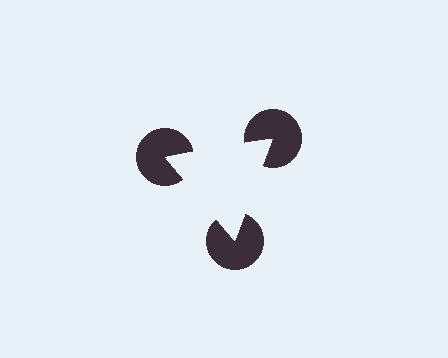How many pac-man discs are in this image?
There are 3 — one at each vertex of the illusory triangle.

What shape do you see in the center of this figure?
An illusory triangle — its edges are inferred from the aligned wedge cuts in the pac-man discs, not physically drawn.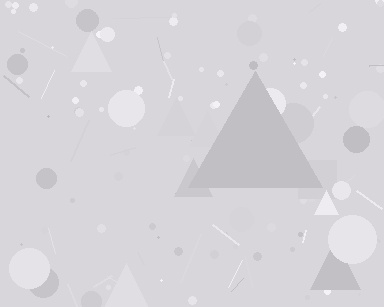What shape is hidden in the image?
A triangle is hidden in the image.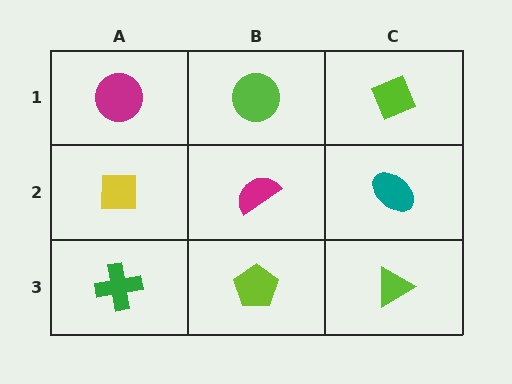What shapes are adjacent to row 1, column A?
A yellow square (row 2, column A), a lime circle (row 1, column B).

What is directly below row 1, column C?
A teal ellipse.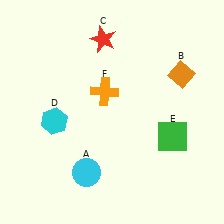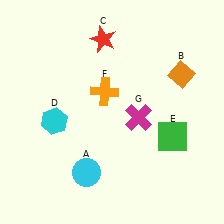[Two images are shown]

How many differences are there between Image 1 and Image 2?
There is 1 difference between the two images.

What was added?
A magenta cross (G) was added in Image 2.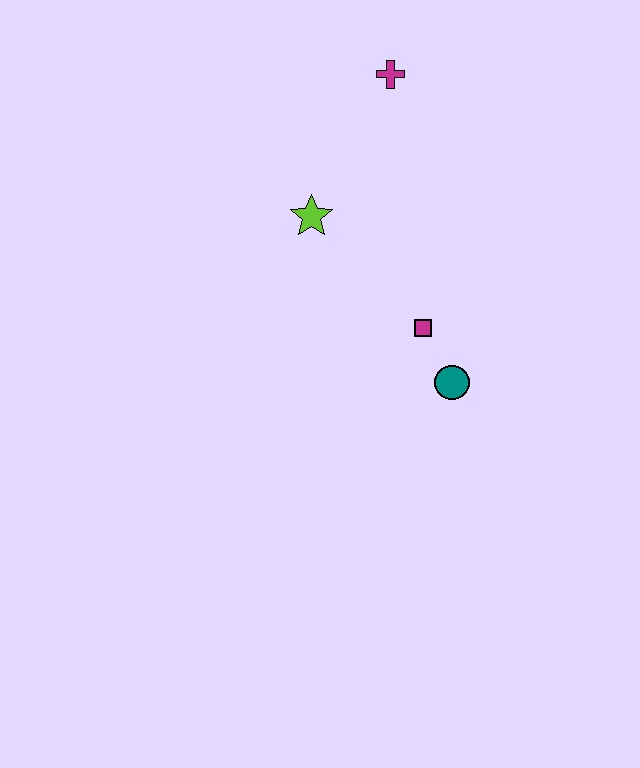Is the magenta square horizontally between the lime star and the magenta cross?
No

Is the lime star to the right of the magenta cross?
No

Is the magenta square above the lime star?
No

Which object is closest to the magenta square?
The teal circle is closest to the magenta square.